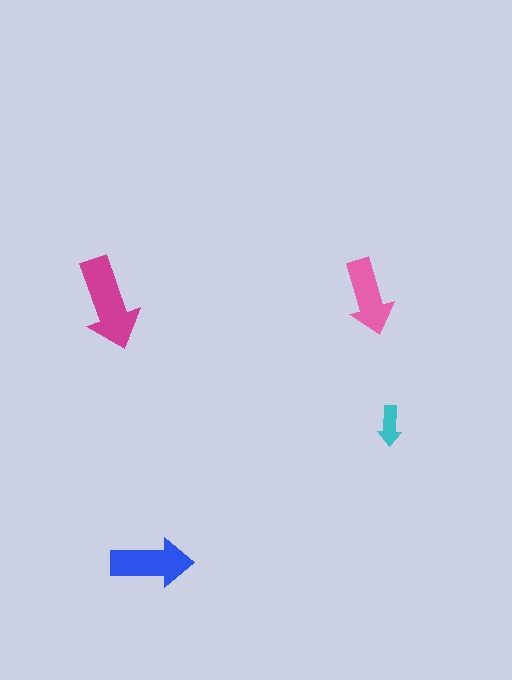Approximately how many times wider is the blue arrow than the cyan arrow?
About 2 times wider.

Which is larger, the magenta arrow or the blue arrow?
The magenta one.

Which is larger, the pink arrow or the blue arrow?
The blue one.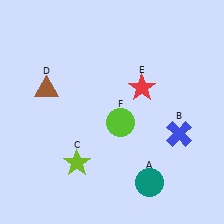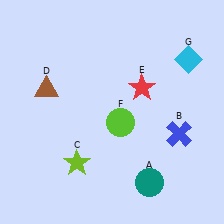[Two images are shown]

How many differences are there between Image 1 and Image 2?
There is 1 difference between the two images.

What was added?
A cyan diamond (G) was added in Image 2.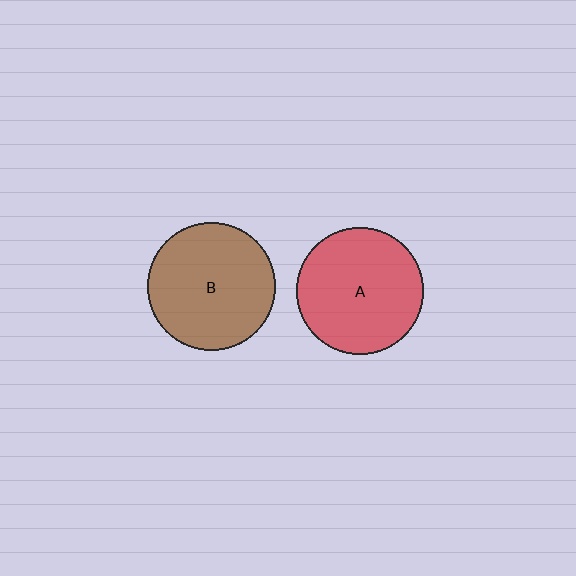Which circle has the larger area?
Circle B (brown).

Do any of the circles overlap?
No, none of the circles overlap.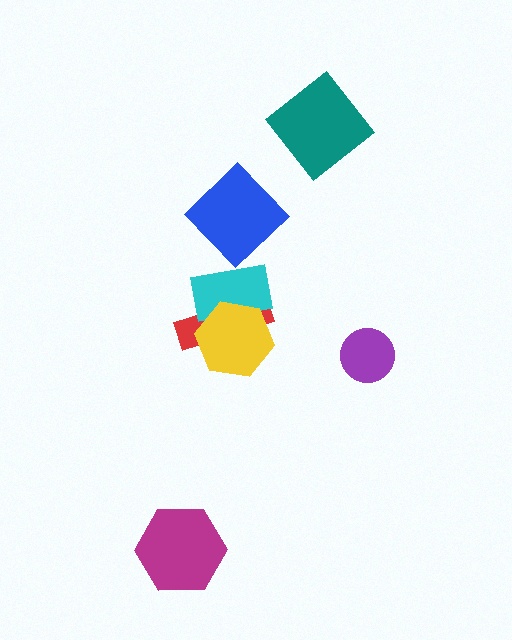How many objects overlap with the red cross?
2 objects overlap with the red cross.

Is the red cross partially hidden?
Yes, it is partially covered by another shape.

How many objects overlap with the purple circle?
0 objects overlap with the purple circle.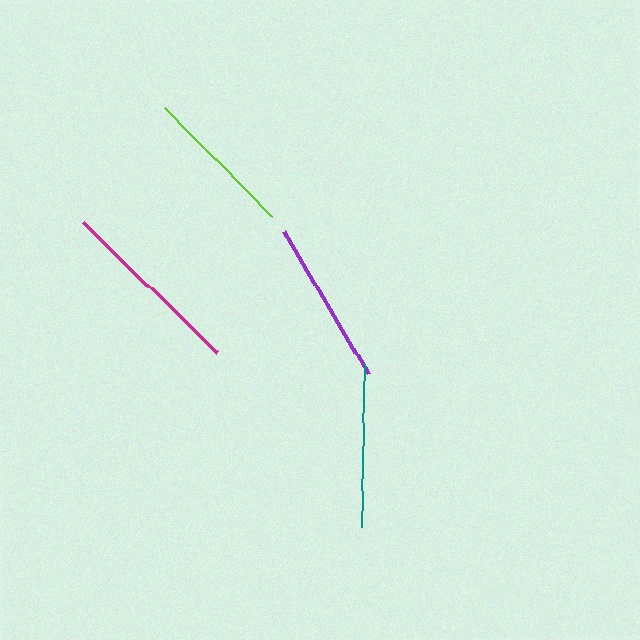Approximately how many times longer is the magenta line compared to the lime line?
The magenta line is approximately 1.2 times the length of the lime line.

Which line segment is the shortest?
The lime line is the shortest at approximately 153 pixels.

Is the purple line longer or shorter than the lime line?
The purple line is longer than the lime line.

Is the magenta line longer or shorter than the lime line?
The magenta line is longer than the lime line.